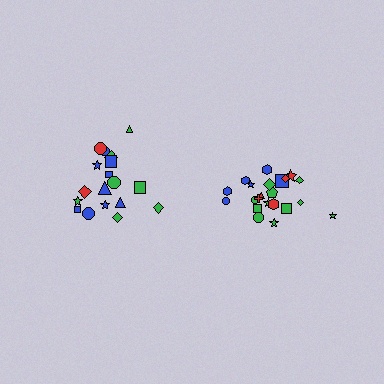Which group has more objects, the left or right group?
The right group.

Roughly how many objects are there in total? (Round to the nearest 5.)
Roughly 40 objects in total.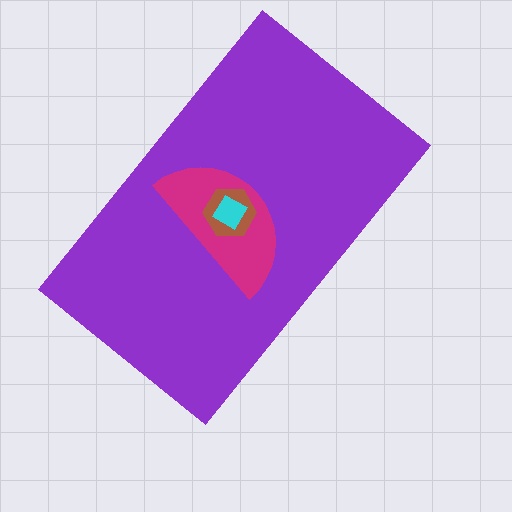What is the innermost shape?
The cyan square.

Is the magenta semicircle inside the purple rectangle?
Yes.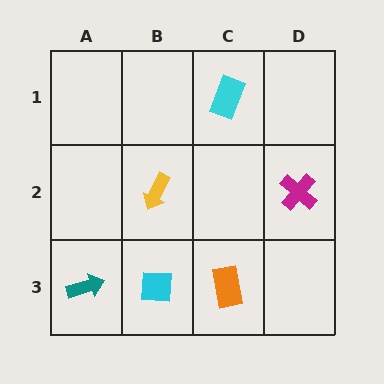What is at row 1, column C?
A cyan rectangle.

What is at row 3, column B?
A cyan square.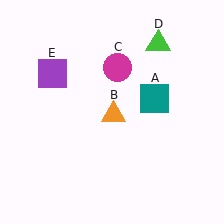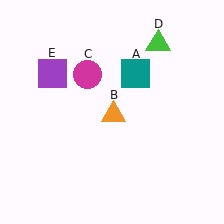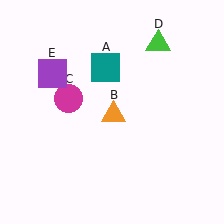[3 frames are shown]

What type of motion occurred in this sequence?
The teal square (object A), magenta circle (object C) rotated counterclockwise around the center of the scene.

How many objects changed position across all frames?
2 objects changed position: teal square (object A), magenta circle (object C).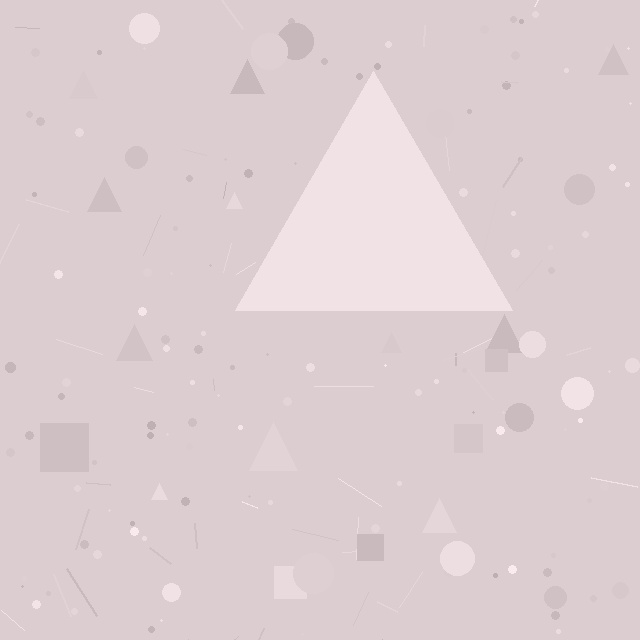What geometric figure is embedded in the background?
A triangle is embedded in the background.